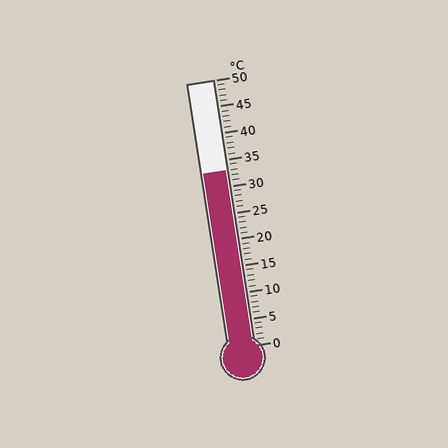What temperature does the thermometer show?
The thermometer shows approximately 33°C.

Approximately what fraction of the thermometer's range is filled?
The thermometer is filled to approximately 65% of its range.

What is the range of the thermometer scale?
The thermometer scale ranges from 0°C to 50°C.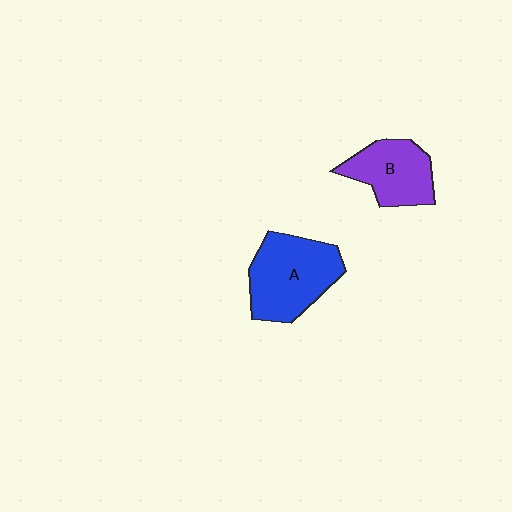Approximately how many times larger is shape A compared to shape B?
Approximately 1.4 times.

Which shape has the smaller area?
Shape B (purple).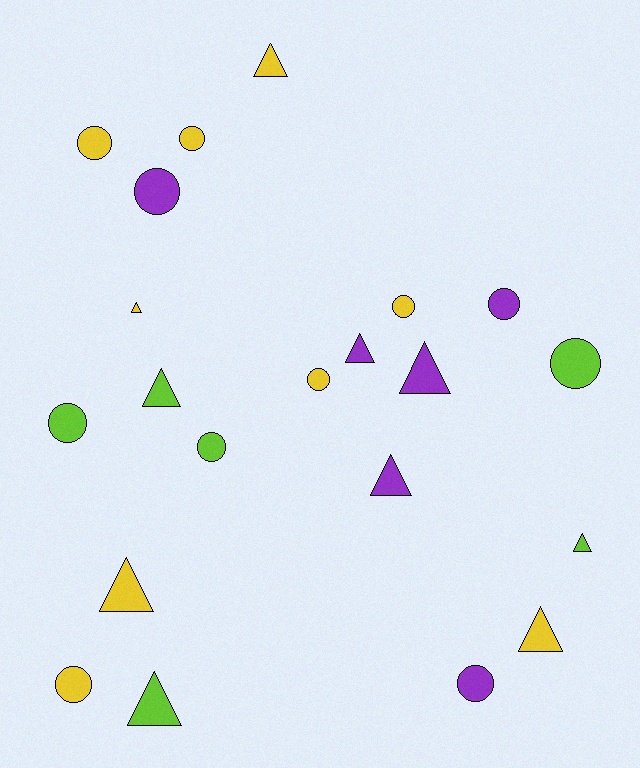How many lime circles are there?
There are 3 lime circles.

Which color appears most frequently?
Yellow, with 9 objects.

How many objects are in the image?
There are 21 objects.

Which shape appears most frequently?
Circle, with 11 objects.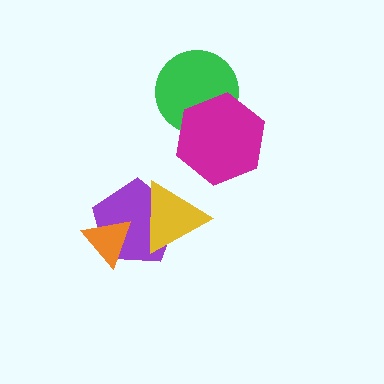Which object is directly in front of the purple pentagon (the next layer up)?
The yellow triangle is directly in front of the purple pentagon.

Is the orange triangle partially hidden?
No, no other shape covers it.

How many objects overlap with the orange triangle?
1 object overlaps with the orange triangle.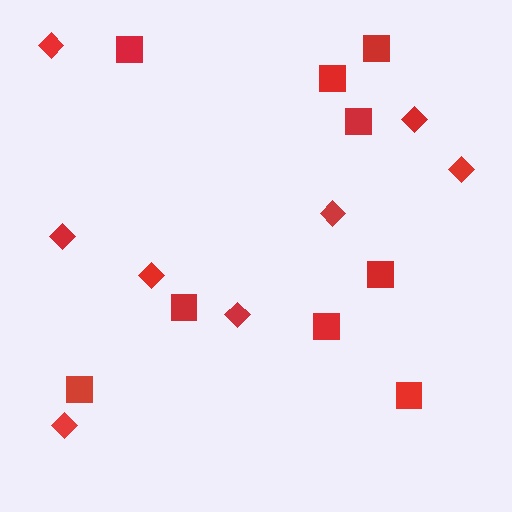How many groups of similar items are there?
There are 2 groups: one group of squares (9) and one group of diamonds (8).